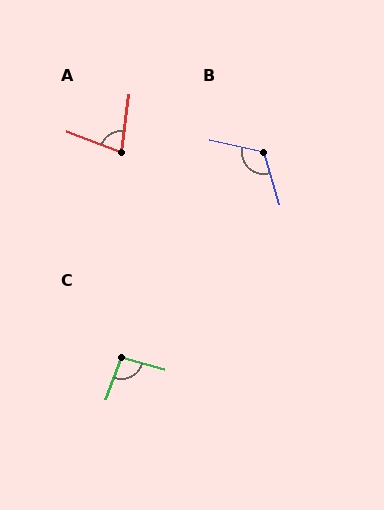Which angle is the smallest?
A, at approximately 76 degrees.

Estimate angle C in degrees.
Approximately 95 degrees.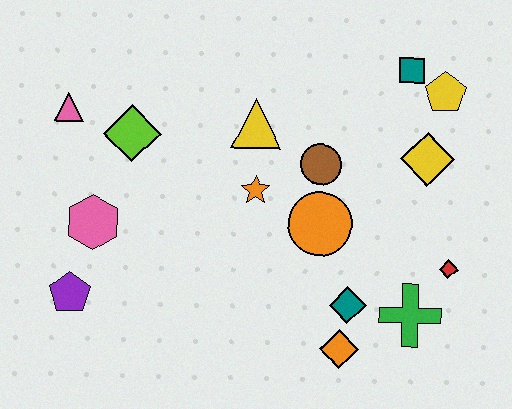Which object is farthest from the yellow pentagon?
The purple pentagon is farthest from the yellow pentagon.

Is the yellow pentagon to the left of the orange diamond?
No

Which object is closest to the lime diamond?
The pink triangle is closest to the lime diamond.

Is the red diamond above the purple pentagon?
Yes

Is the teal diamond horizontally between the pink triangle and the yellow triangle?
No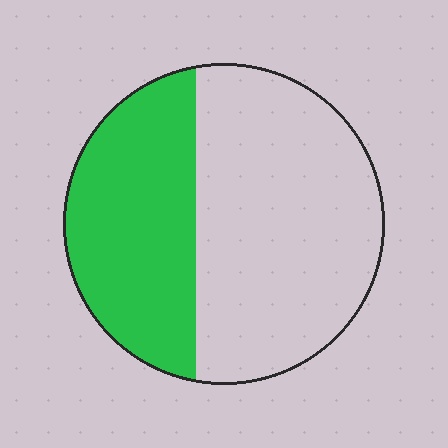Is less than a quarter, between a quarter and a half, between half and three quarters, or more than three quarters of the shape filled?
Between a quarter and a half.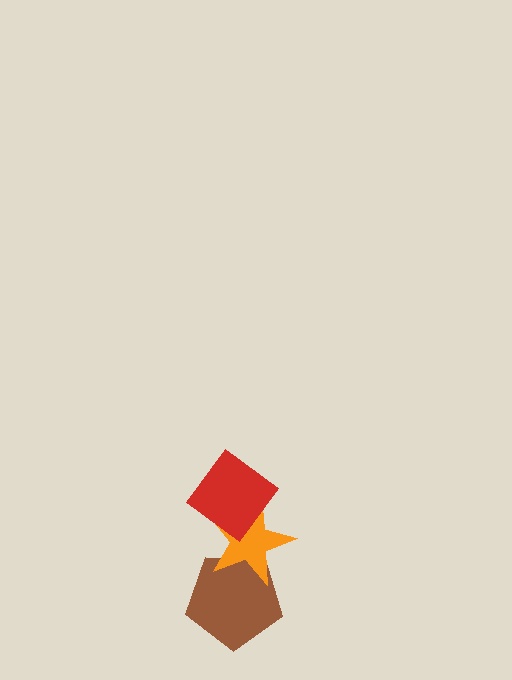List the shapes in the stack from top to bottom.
From top to bottom: the red diamond, the orange star, the brown pentagon.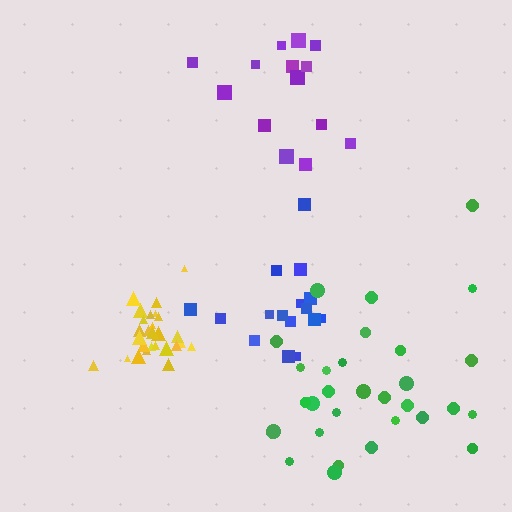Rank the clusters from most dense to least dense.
yellow, blue, green, purple.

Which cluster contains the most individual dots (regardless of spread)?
Green (31).